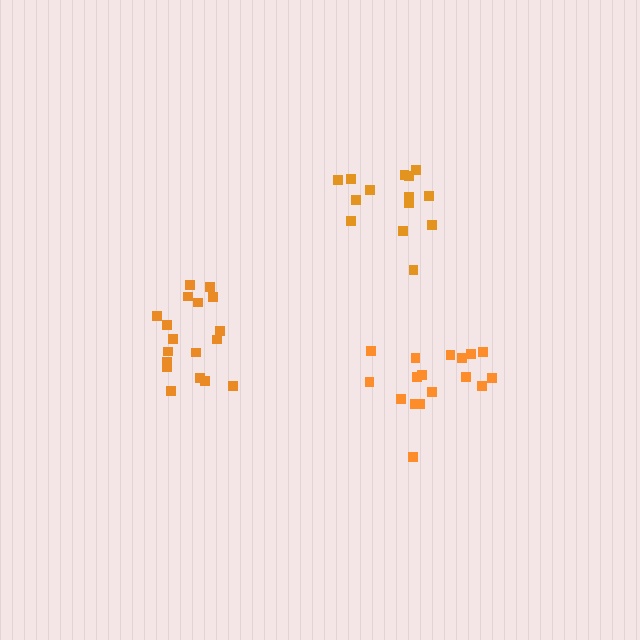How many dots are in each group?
Group 1: 17 dots, Group 2: 18 dots, Group 3: 14 dots (49 total).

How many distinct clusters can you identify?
There are 3 distinct clusters.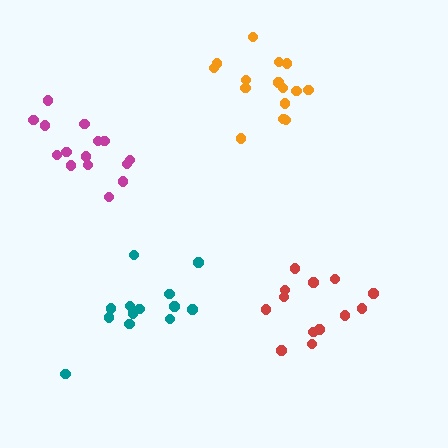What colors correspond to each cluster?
The clusters are colored: red, magenta, orange, teal.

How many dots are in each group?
Group 1: 13 dots, Group 2: 15 dots, Group 3: 15 dots, Group 4: 13 dots (56 total).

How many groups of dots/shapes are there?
There are 4 groups.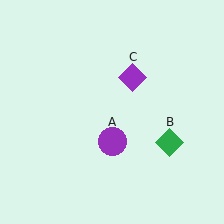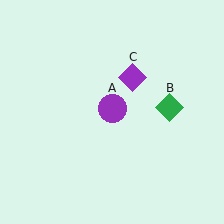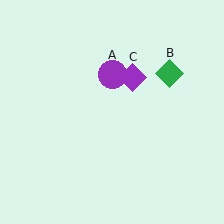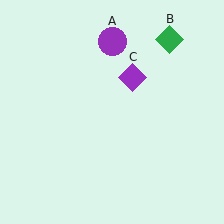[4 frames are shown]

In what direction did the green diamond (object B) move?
The green diamond (object B) moved up.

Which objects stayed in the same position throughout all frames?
Purple diamond (object C) remained stationary.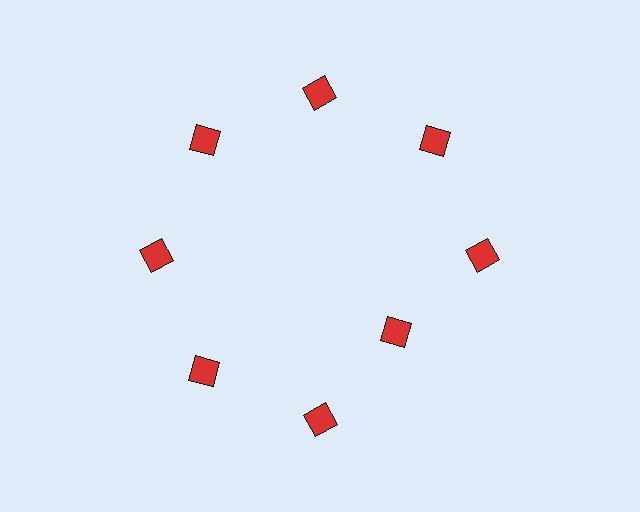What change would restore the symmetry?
The symmetry would be restored by moving it outward, back onto the ring so that all 8 diamonds sit at equal angles and equal distance from the center.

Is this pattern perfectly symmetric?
No. The 8 red diamonds are arranged in a ring, but one element near the 4 o'clock position is pulled inward toward the center, breaking the 8-fold rotational symmetry.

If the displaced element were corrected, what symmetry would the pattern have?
It would have 8-fold rotational symmetry — the pattern would map onto itself every 45 degrees.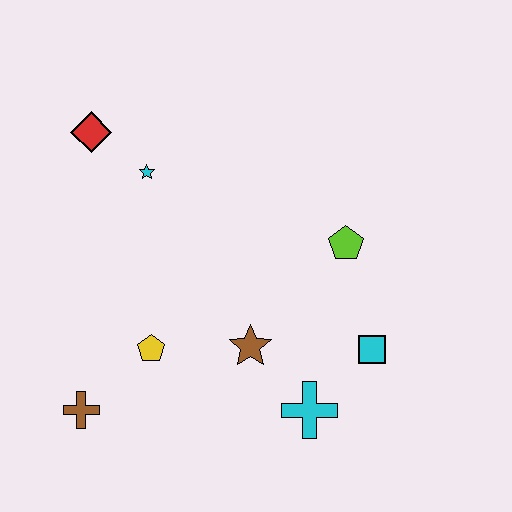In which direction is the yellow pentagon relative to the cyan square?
The yellow pentagon is to the left of the cyan square.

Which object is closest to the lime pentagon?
The cyan square is closest to the lime pentagon.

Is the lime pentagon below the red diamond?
Yes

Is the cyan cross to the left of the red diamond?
No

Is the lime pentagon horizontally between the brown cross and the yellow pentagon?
No